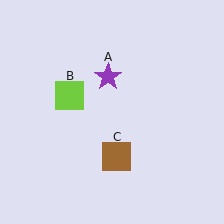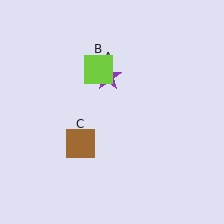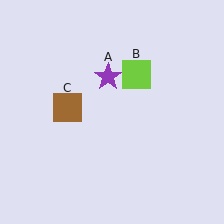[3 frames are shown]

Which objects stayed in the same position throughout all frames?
Purple star (object A) remained stationary.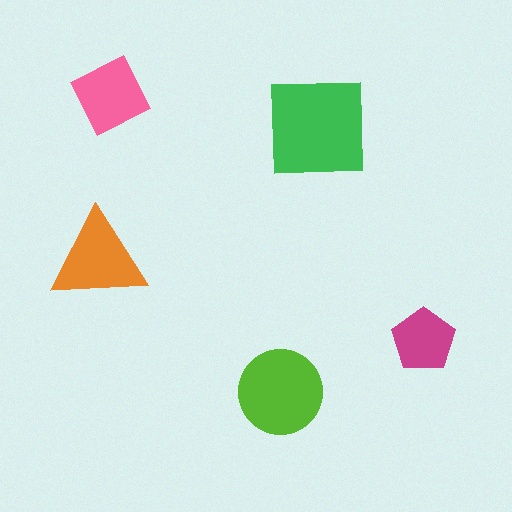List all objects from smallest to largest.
The magenta pentagon, the pink diamond, the orange triangle, the lime circle, the green square.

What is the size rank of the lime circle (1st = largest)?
2nd.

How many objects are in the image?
There are 5 objects in the image.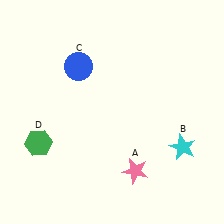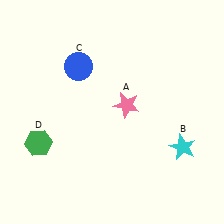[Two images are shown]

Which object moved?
The pink star (A) moved up.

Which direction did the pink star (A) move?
The pink star (A) moved up.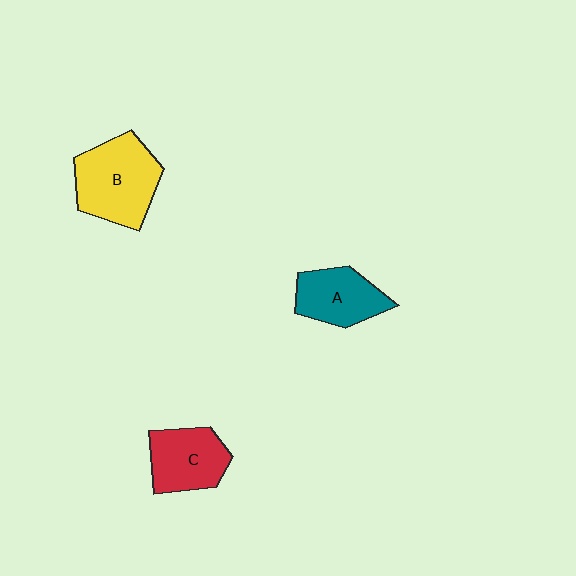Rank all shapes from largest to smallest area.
From largest to smallest: B (yellow), C (red), A (teal).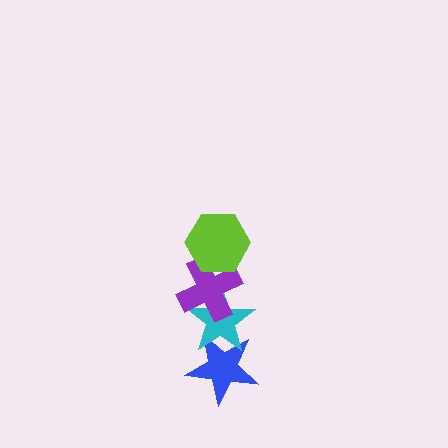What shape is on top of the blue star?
The cyan star is on top of the blue star.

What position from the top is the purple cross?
The purple cross is 2nd from the top.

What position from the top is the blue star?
The blue star is 4th from the top.